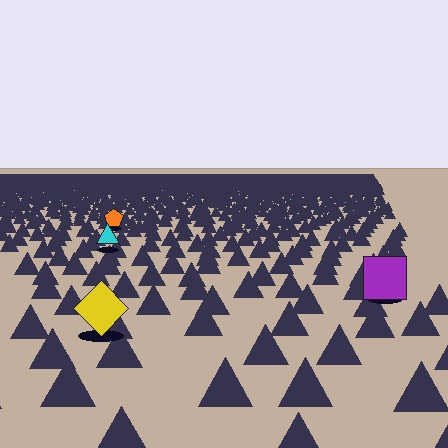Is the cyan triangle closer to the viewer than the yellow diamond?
No. The yellow diamond is closer — you can tell from the texture gradient: the ground texture is coarser near it.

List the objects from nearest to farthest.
From nearest to farthest: the yellow diamond, the purple square, the cyan triangle, the orange pentagon.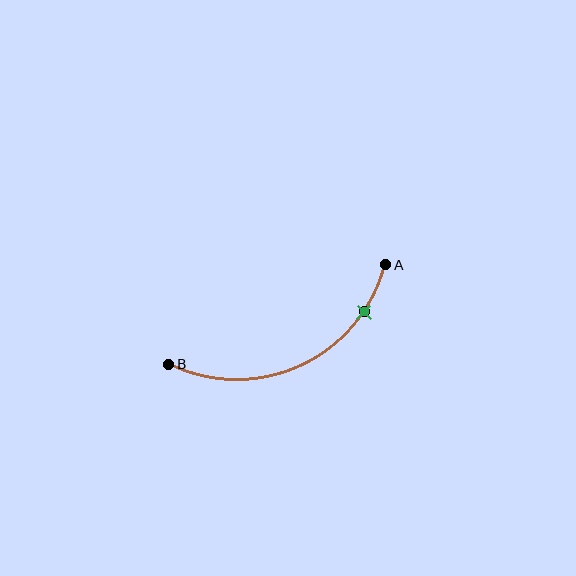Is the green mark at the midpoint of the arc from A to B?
No. The green mark lies on the arc but is closer to endpoint A. The arc midpoint would be at the point on the curve equidistant along the arc from both A and B.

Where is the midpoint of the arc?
The arc midpoint is the point on the curve farthest from the straight line joining A and B. It sits below that line.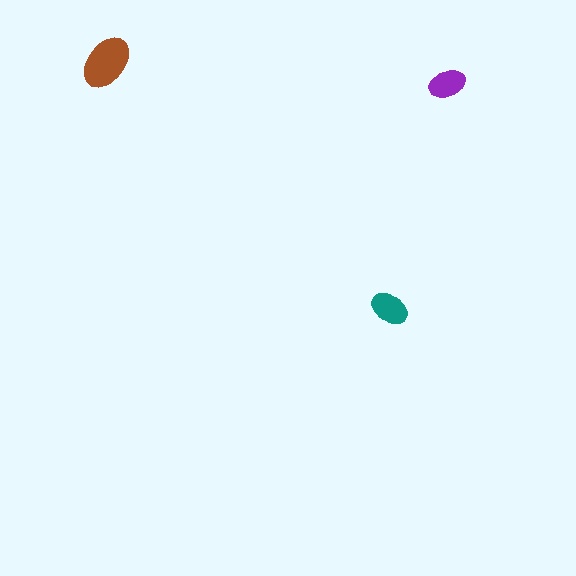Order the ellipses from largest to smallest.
the brown one, the teal one, the purple one.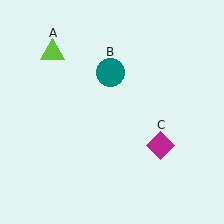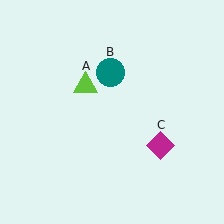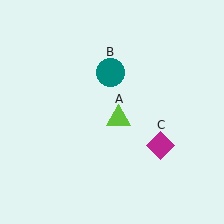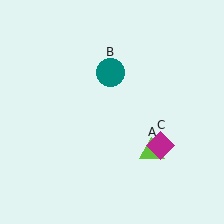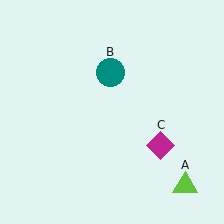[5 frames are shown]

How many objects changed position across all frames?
1 object changed position: lime triangle (object A).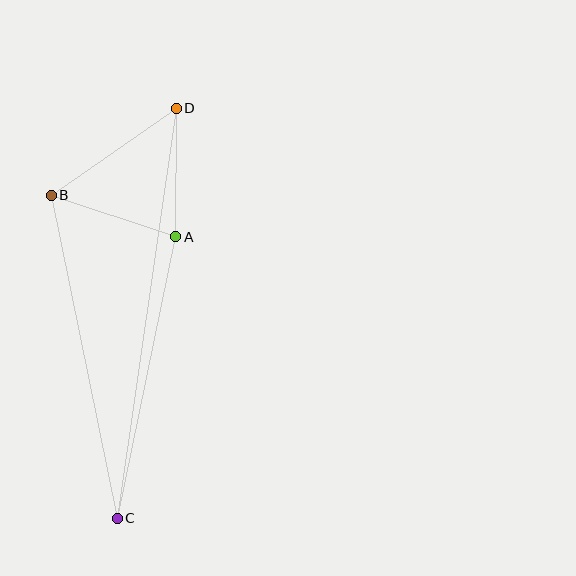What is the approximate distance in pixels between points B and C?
The distance between B and C is approximately 330 pixels.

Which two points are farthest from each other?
Points C and D are farthest from each other.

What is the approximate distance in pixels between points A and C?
The distance between A and C is approximately 288 pixels.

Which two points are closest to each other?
Points A and D are closest to each other.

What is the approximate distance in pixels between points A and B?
The distance between A and B is approximately 131 pixels.